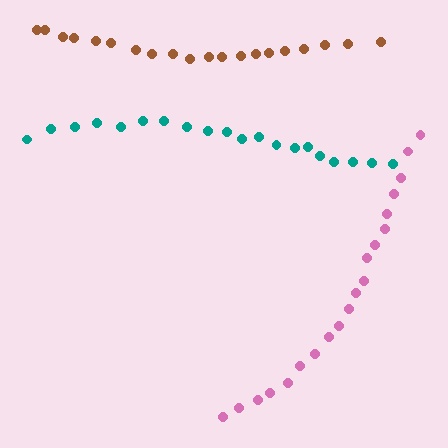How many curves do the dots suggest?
There are 3 distinct paths.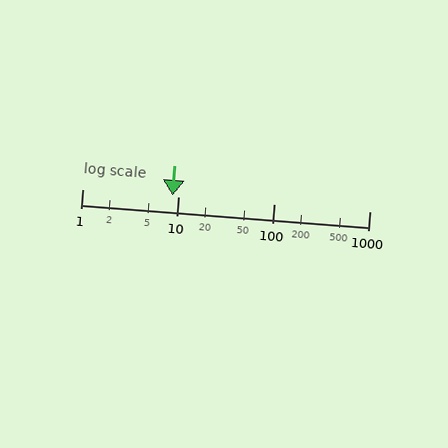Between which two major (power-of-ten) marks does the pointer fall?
The pointer is between 1 and 10.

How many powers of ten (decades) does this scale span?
The scale spans 3 decades, from 1 to 1000.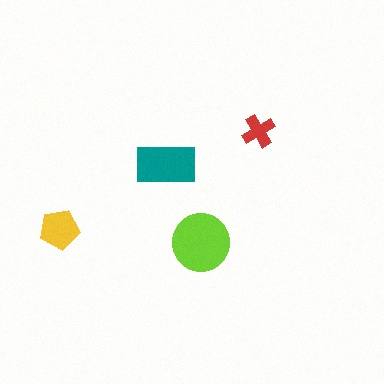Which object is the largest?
The lime circle.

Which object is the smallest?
The red cross.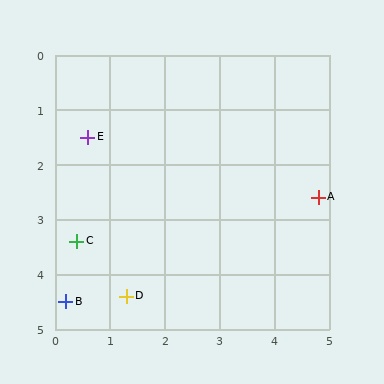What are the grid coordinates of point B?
Point B is at approximately (0.2, 4.5).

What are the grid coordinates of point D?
Point D is at approximately (1.3, 4.4).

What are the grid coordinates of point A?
Point A is at approximately (4.8, 2.6).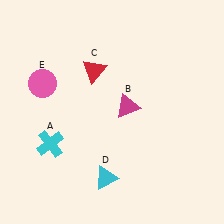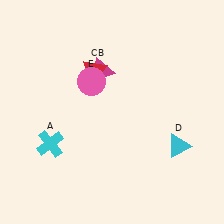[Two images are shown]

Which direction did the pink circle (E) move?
The pink circle (E) moved right.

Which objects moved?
The objects that moved are: the magenta triangle (B), the cyan triangle (D), the pink circle (E).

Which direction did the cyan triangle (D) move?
The cyan triangle (D) moved right.